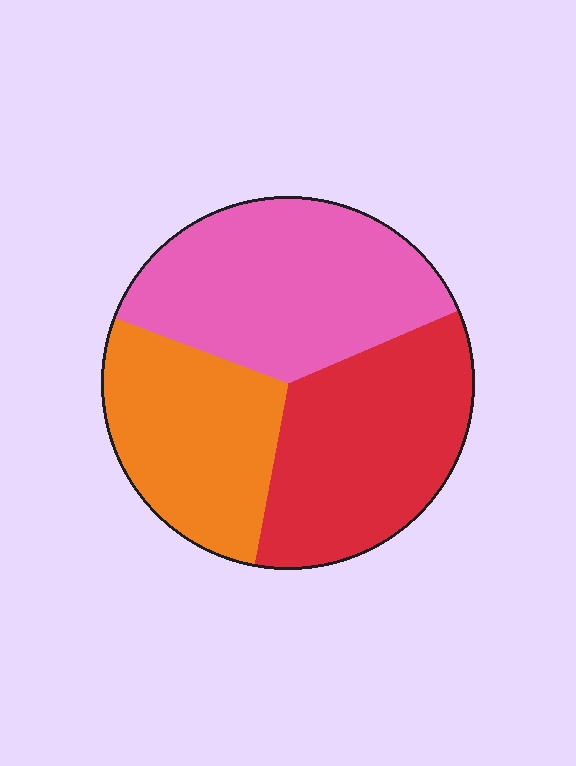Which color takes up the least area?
Orange, at roughly 30%.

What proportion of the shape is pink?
Pink takes up between a quarter and a half of the shape.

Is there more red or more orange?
Red.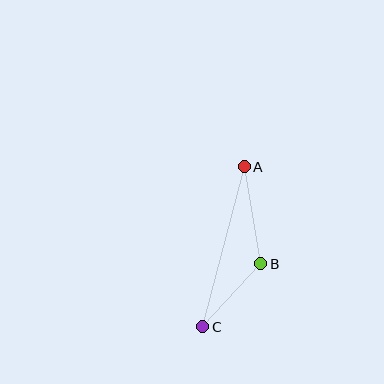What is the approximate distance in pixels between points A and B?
The distance between A and B is approximately 98 pixels.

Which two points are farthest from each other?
Points A and C are farthest from each other.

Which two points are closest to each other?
Points B and C are closest to each other.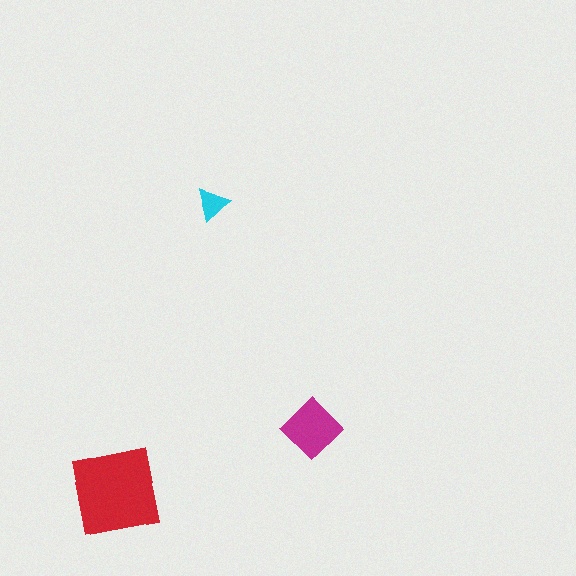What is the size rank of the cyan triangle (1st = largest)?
3rd.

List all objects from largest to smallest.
The red square, the magenta diamond, the cyan triangle.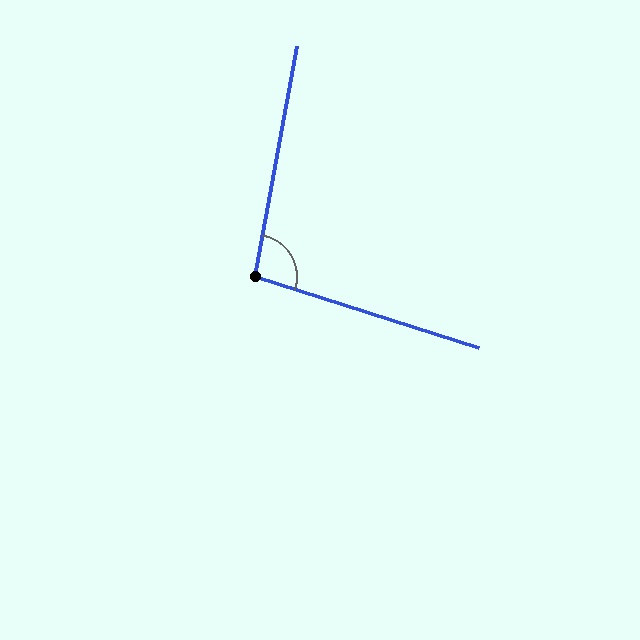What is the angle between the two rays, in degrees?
Approximately 97 degrees.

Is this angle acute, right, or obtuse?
It is obtuse.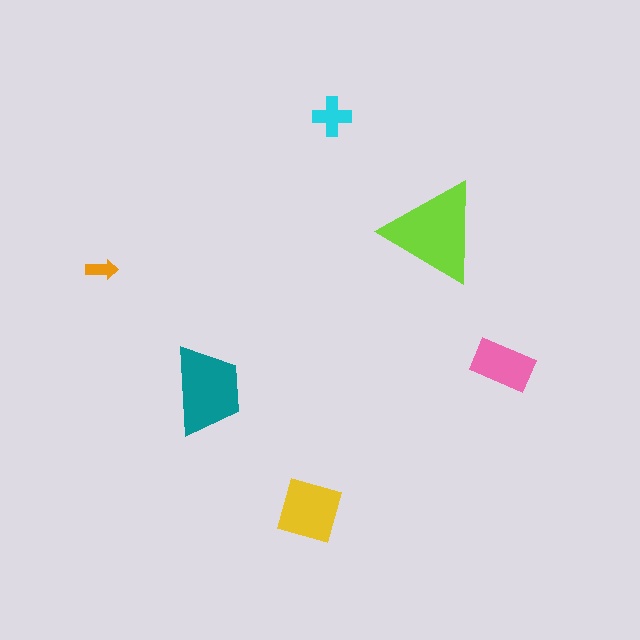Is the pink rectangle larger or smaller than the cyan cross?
Larger.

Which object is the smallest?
The orange arrow.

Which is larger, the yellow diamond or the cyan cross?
The yellow diamond.